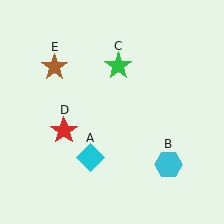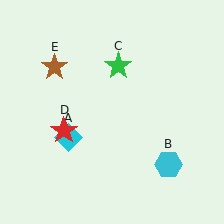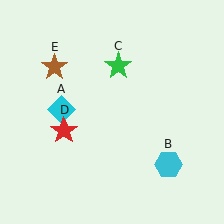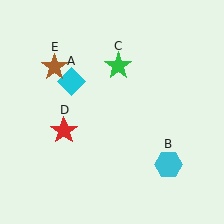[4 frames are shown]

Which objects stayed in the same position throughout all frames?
Cyan hexagon (object B) and green star (object C) and red star (object D) and brown star (object E) remained stationary.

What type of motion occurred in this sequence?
The cyan diamond (object A) rotated clockwise around the center of the scene.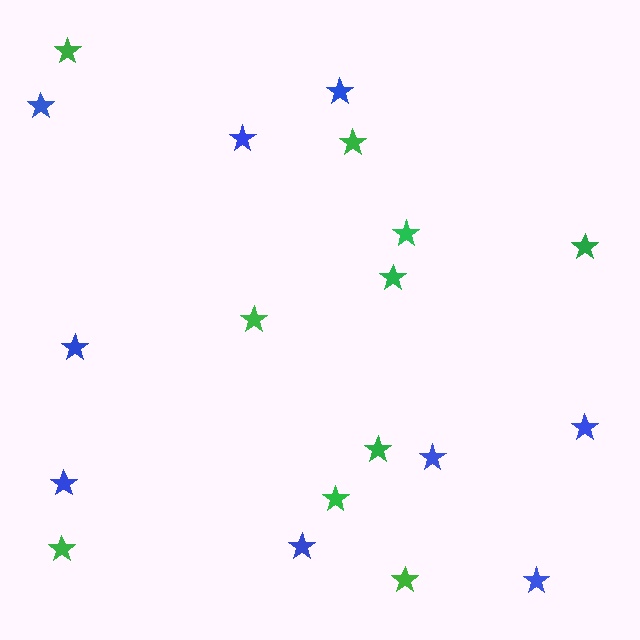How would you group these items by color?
There are 2 groups: one group of blue stars (9) and one group of green stars (10).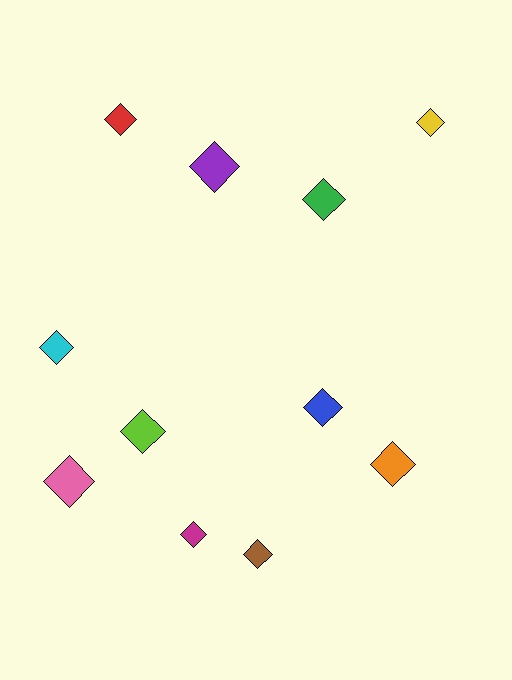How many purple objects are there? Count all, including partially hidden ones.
There is 1 purple object.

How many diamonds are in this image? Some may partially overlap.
There are 11 diamonds.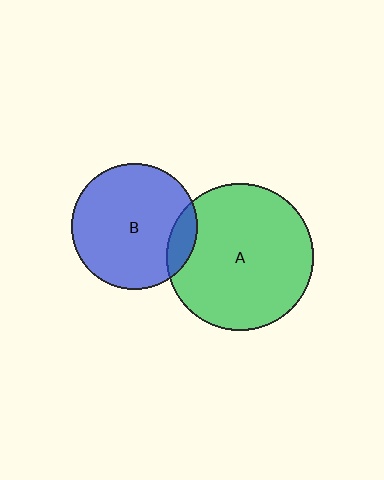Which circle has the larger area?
Circle A (green).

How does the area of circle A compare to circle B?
Approximately 1.4 times.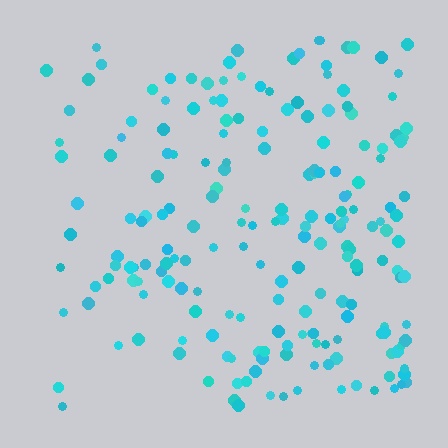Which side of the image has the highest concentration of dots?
The right.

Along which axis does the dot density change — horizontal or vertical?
Horizontal.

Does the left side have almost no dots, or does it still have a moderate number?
Still a moderate number, just noticeably fewer than the right.